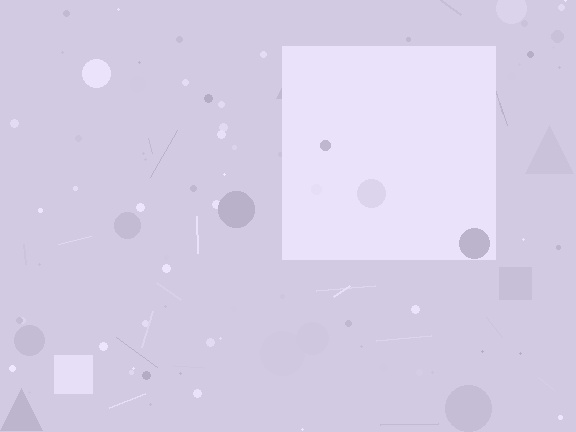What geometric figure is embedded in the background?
A square is embedded in the background.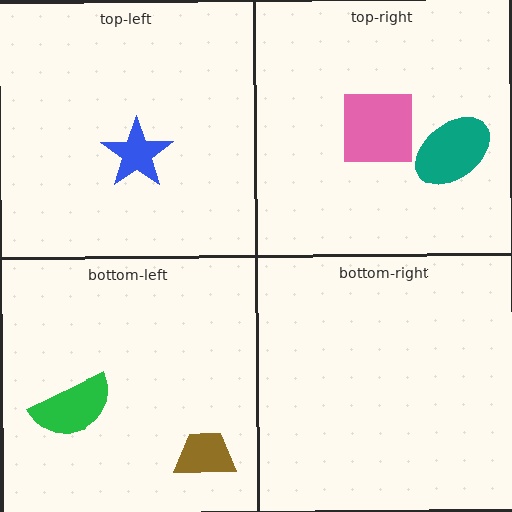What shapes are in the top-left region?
The blue star.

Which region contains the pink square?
The top-right region.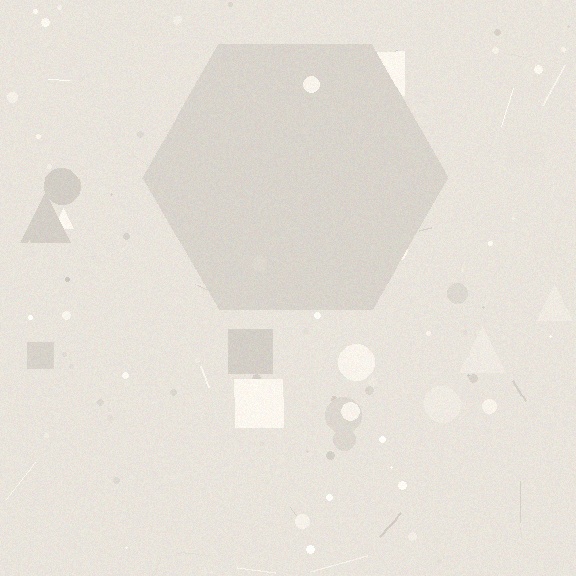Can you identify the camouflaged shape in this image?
The camouflaged shape is a hexagon.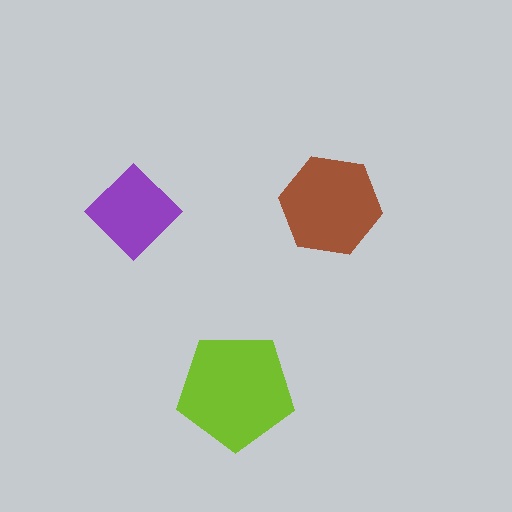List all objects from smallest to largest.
The purple diamond, the brown hexagon, the lime pentagon.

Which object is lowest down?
The lime pentagon is bottommost.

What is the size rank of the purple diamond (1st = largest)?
3rd.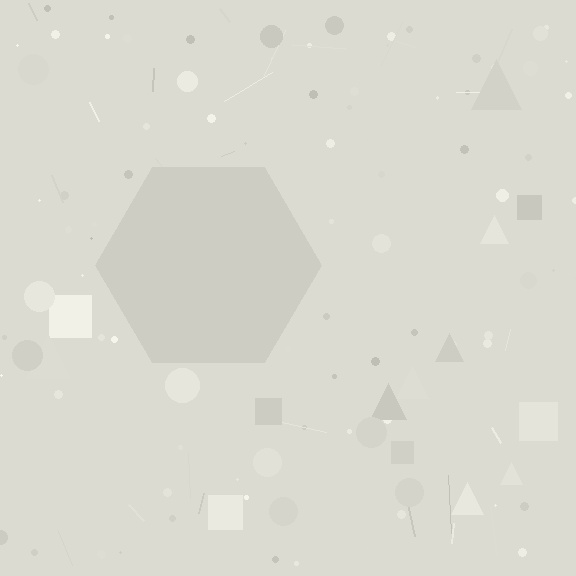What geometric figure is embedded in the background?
A hexagon is embedded in the background.